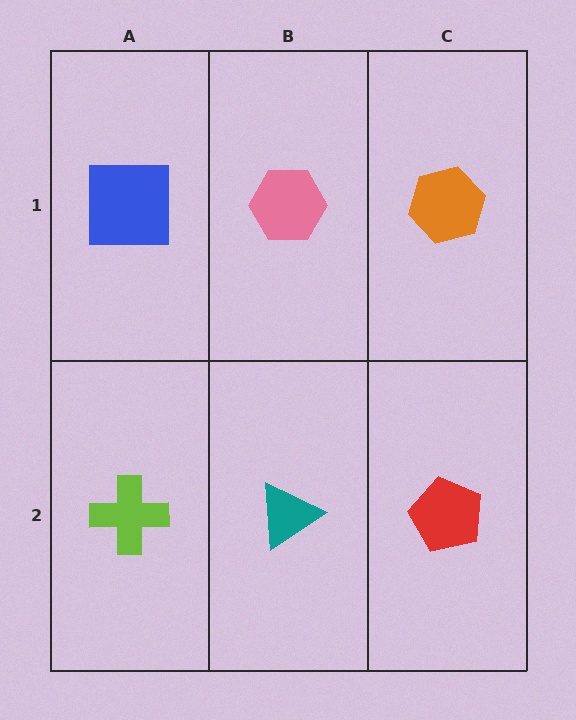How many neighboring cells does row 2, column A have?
2.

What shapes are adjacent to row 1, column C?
A red pentagon (row 2, column C), a pink hexagon (row 1, column B).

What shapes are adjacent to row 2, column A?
A blue square (row 1, column A), a teal triangle (row 2, column B).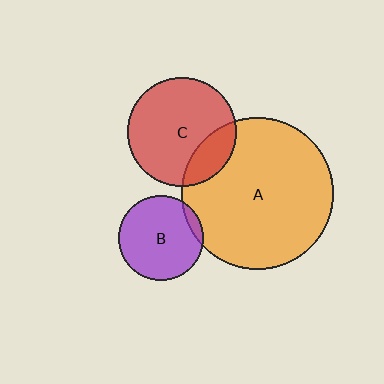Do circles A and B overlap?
Yes.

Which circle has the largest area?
Circle A (orange).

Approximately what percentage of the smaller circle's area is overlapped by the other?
Approximately 5%.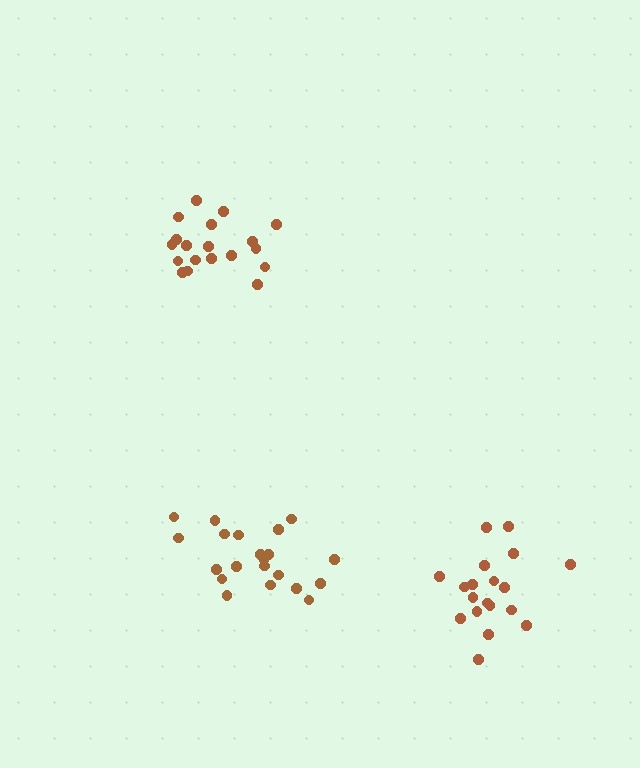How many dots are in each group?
Group 1: 19 dots, Group 2: 21 dots, Group 3: 19 dots (59 total).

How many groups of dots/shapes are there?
There are 3 groups.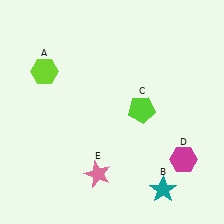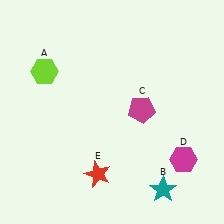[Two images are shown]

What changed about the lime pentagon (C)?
In Image 1, C is lime. In Image 2, it changed to magenta.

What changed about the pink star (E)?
In Image 1, E is pink. In Image 2, it changed to red.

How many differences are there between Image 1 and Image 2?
There are 2 differences between the two images.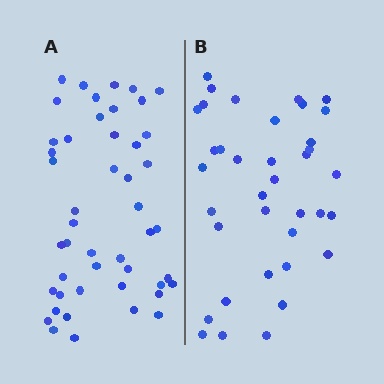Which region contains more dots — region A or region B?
Region A (the left region) has more dots.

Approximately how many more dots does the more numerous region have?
Region A has roughly 10 or so more dots than region B.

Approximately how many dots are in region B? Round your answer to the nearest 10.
About 40 dots. (The exact count is 37, which rounds to 40.)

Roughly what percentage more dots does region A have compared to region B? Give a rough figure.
About 25% more.